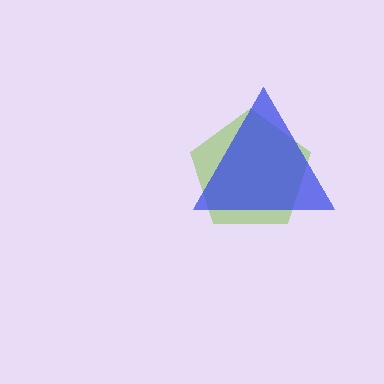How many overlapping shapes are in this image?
There are 2 overlapping shapes in the image.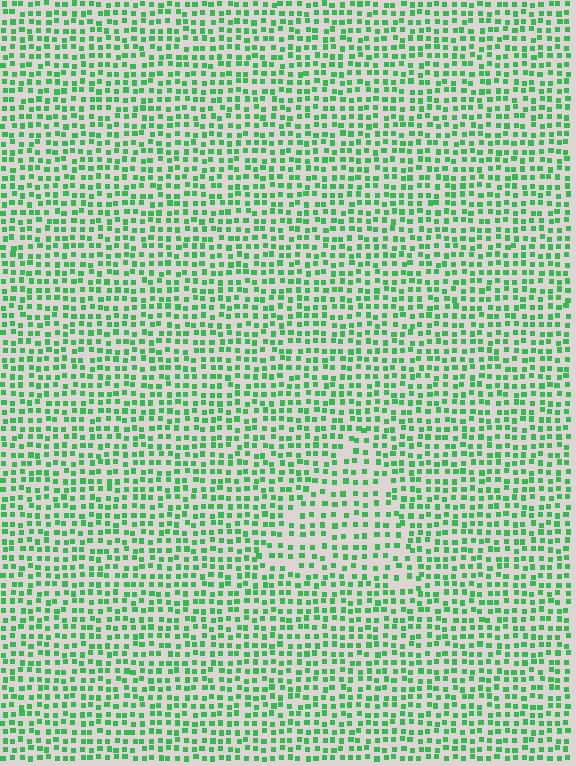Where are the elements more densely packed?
The elements are more densely packed outside the triangle boundary.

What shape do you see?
I see a triangle.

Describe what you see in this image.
The image contains small green elements arranged at two different densities. A triangle-shaped region is visible where the elements are less densely packed than the surrounding area.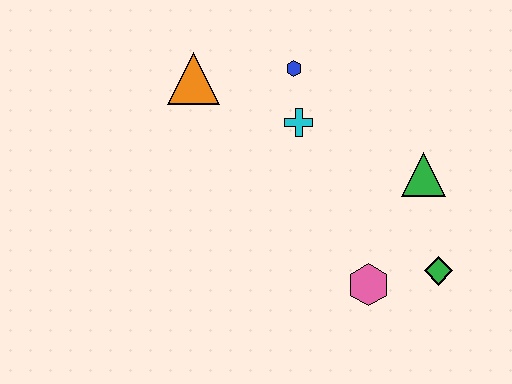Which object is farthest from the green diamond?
The orange triangle is farthest from the green diamond.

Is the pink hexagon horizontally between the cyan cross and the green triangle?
Yes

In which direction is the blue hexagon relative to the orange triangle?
The blue hexagon is to the right of the orange triangle.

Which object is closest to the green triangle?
The green diamond is closest to the green triangle.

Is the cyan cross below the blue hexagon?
Yes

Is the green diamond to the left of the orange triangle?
No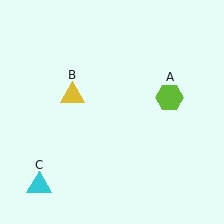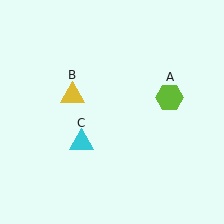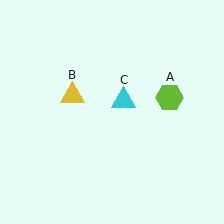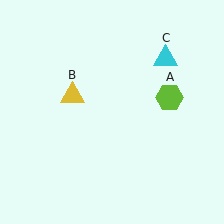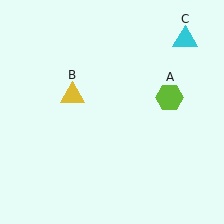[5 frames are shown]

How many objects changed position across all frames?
1 object changed position: cyan triangle (object C).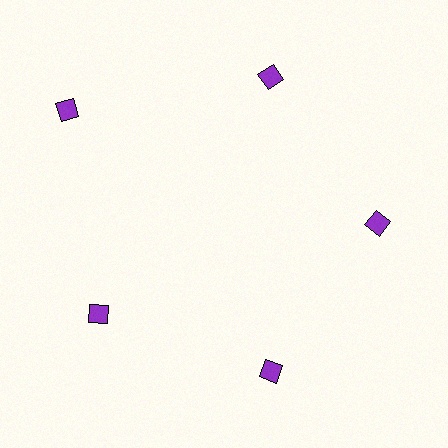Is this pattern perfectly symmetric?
No. The 5 purple diamonds are arranged in a ring, but one element near the 10 o'clock position is pushed outward from the center, breaking the 5-fold rotational symmetry.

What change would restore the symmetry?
The symmetry would be restored by moving it inward, back onto the ring so that all 5 diamonds sit at equal angles and equal distance from the center.